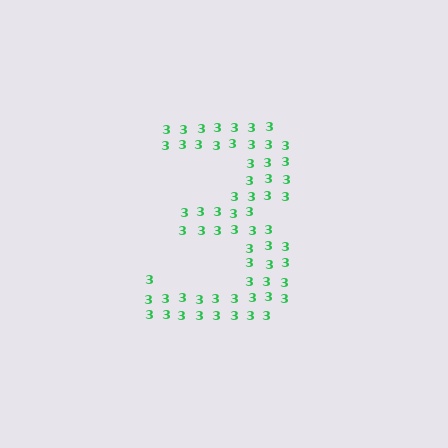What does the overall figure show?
The overall figure shows the digit 3.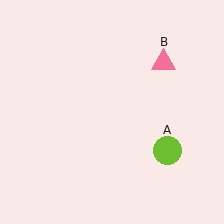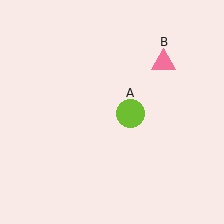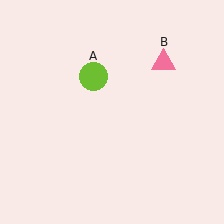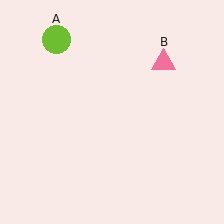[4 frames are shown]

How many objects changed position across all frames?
1 object changed position: lime circle (object A).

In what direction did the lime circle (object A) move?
The lime circle (object A) moved up and to the left.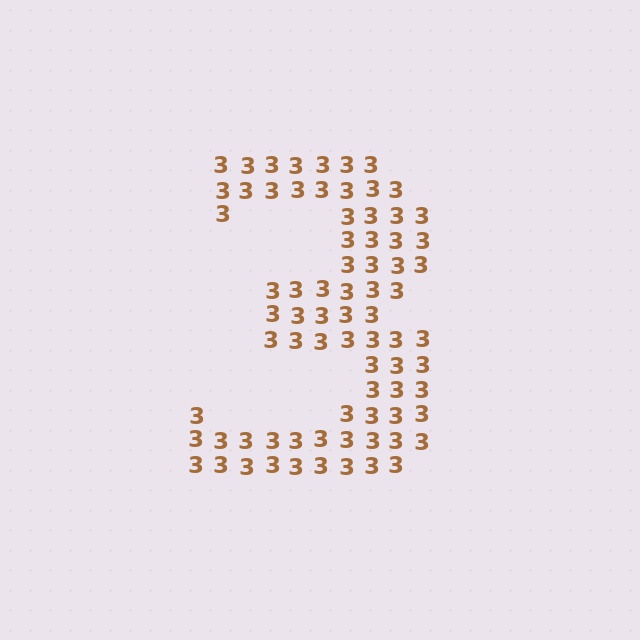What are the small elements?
The small elements are digit 3's.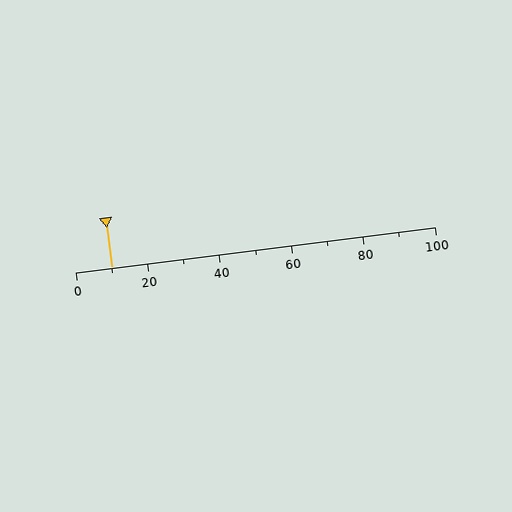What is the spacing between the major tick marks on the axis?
The major ticks are spaced 20 apart.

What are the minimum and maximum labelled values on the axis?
The axis runs from 0 to 100.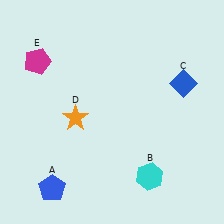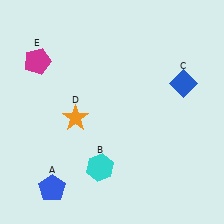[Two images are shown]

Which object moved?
The cyan hexagon (B) moved left.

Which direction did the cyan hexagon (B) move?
The cyan hexagon (B) moved left.